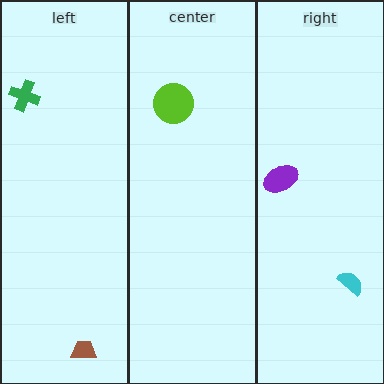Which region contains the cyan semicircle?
The right region.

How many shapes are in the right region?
2.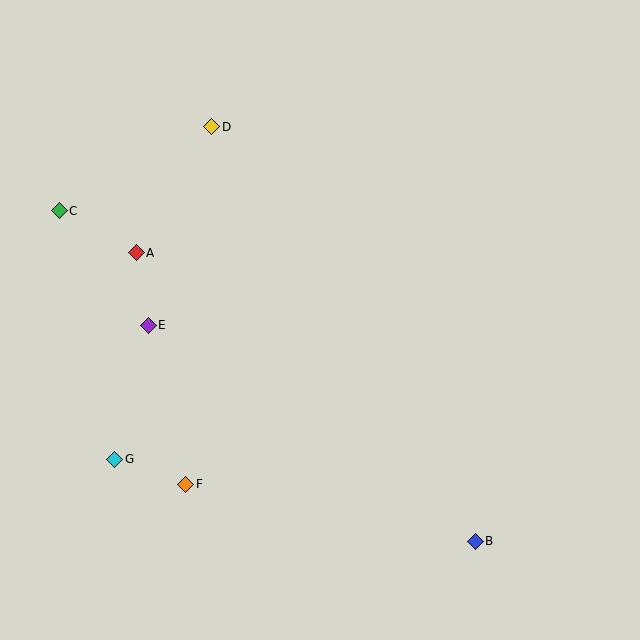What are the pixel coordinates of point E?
Point E is at (148, 325).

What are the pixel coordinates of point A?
Point A is at (136, 253).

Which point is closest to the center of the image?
Point E at (148, 325) is closest to the center.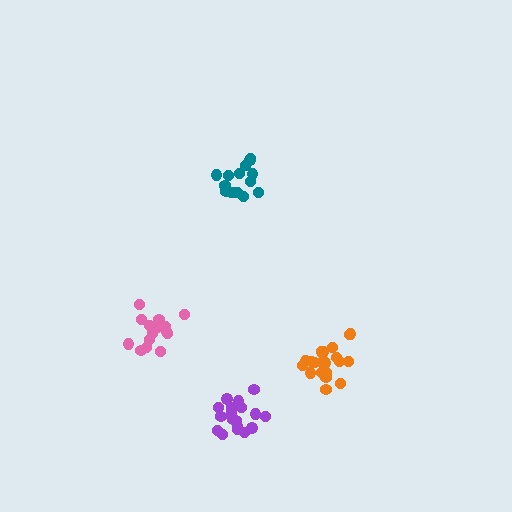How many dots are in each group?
Group 1: 19 dots, Group 2: 15 dots, Group 3: 21 dots, Group 4: 15 dots (70 total).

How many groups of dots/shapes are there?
There are 4 groups.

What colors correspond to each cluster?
The clusters are colored: purple, pink, orange, teal.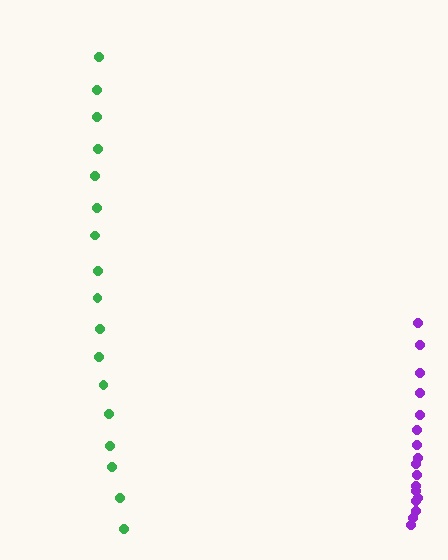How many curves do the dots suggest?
There are 2 distinct paths.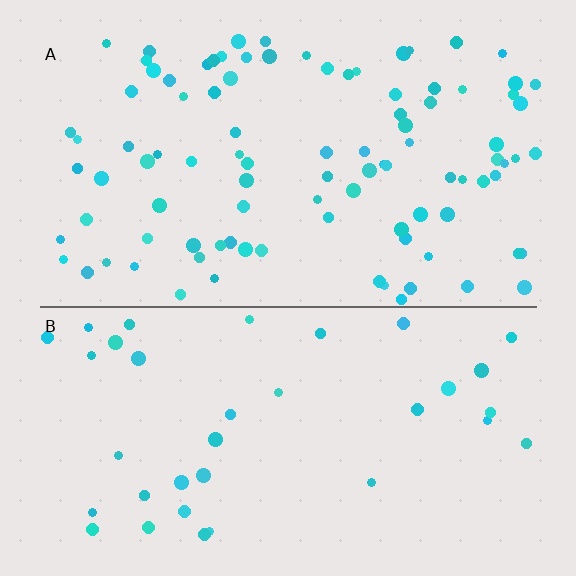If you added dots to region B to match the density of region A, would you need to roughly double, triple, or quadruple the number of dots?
Approximately triple.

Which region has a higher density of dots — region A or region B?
A (the top).